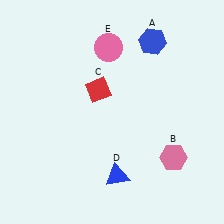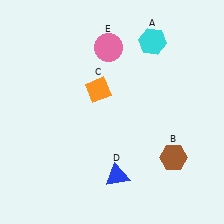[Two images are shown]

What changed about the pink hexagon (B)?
In Image 1, B is pink. In Image 2, it changed to brown.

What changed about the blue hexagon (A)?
In Image 1, A is blue. In Image 2, it changed to cyan.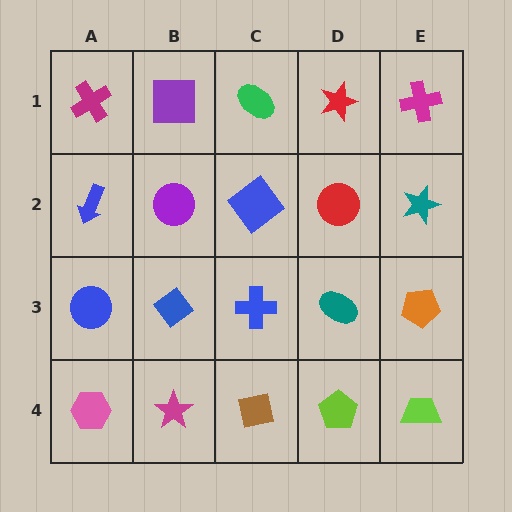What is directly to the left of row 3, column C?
A blue diamond.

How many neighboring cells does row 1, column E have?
2.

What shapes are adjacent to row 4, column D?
A teal ellipse (row 3, column D), a brown square (row 4, column C), a lime trapezoid (row 4, column E).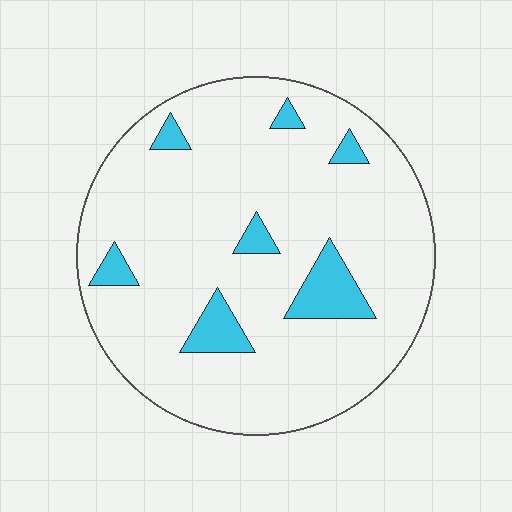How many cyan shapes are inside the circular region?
7.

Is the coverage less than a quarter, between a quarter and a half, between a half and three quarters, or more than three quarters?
Less than a quarter.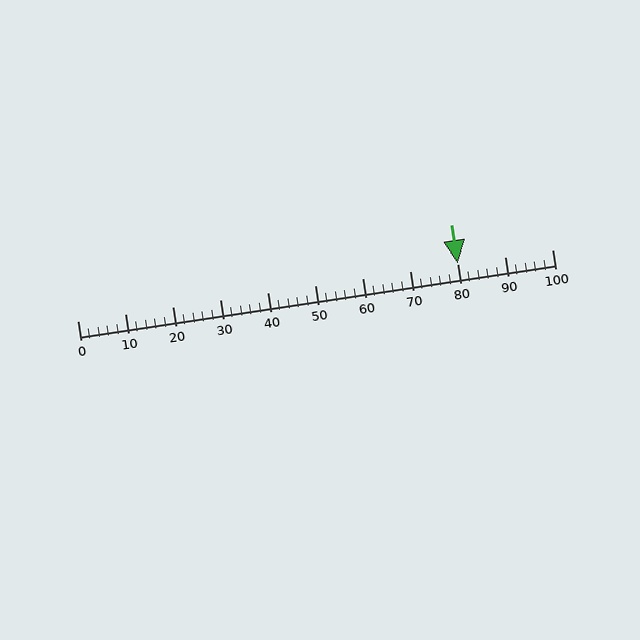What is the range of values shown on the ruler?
The ruler shows values from 0 to 100.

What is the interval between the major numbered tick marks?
The major tick marks are spaced 10 units apart.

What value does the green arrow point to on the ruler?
The green arrow points to approximately 80.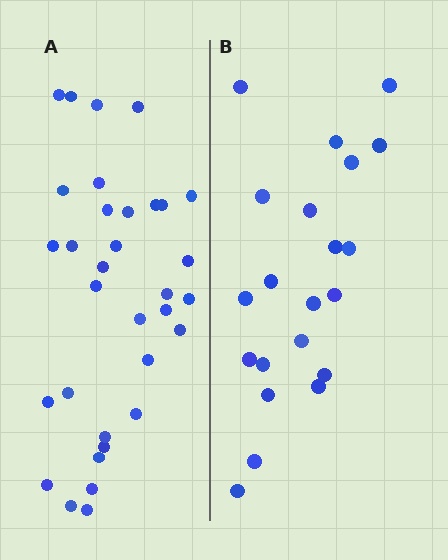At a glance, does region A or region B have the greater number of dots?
Region A (the left region) has more dots.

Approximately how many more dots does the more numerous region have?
Region A has roughly 12 or so more dots than region B.